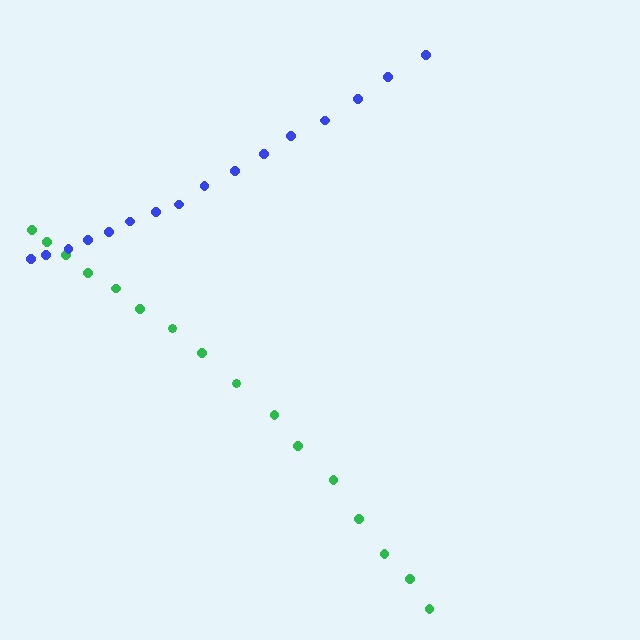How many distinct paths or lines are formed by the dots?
There are 2 distinct paths.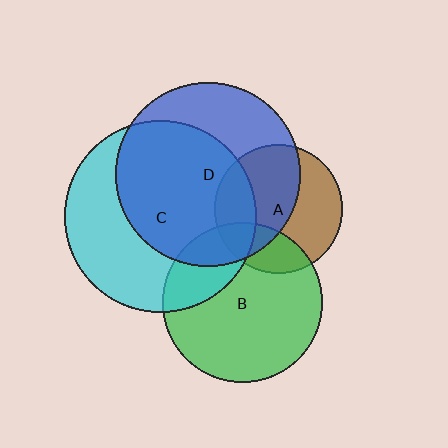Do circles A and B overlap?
Yes.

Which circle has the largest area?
Circle C (cyan).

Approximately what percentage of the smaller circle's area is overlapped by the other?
Approximately 25%.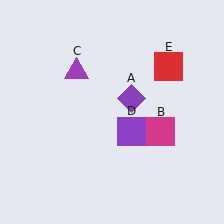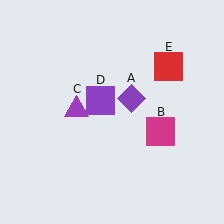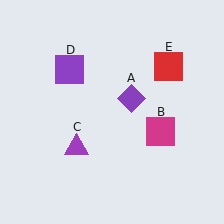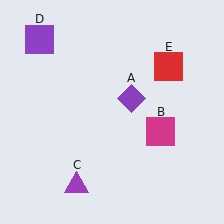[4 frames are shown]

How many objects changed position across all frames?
2 objects changed position: purple triangle (object C), purple square (object D).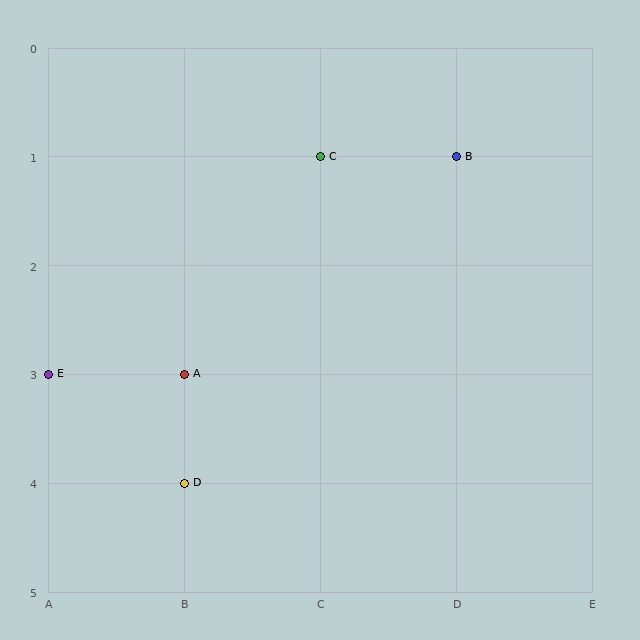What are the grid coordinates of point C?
Point C is at grid coordinates (C, 1).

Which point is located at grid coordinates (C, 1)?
Point C is at (C, 1).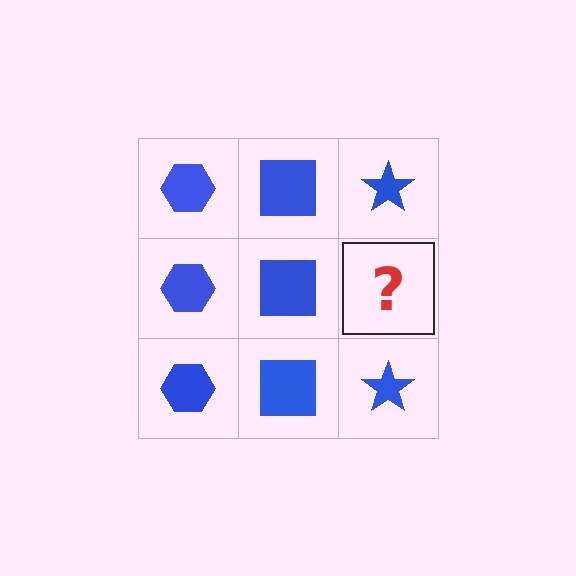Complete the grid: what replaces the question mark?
The question mark should be replaced with a blue star.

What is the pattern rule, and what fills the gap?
The rule is that each column has a consistent shape. The gap should be filled with a blue star.